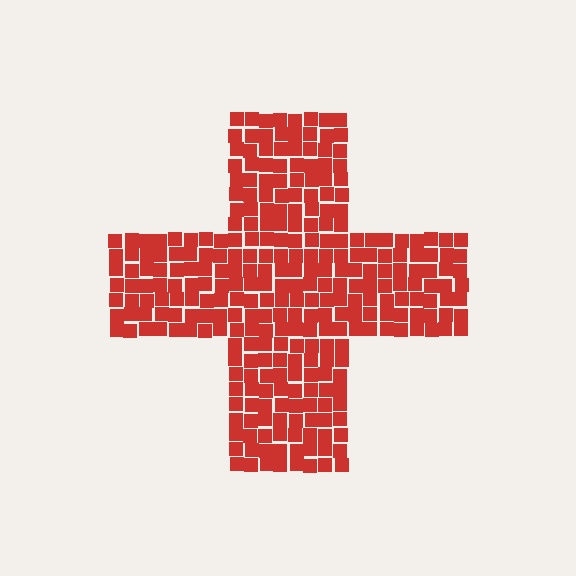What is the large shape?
The large shape is a cross.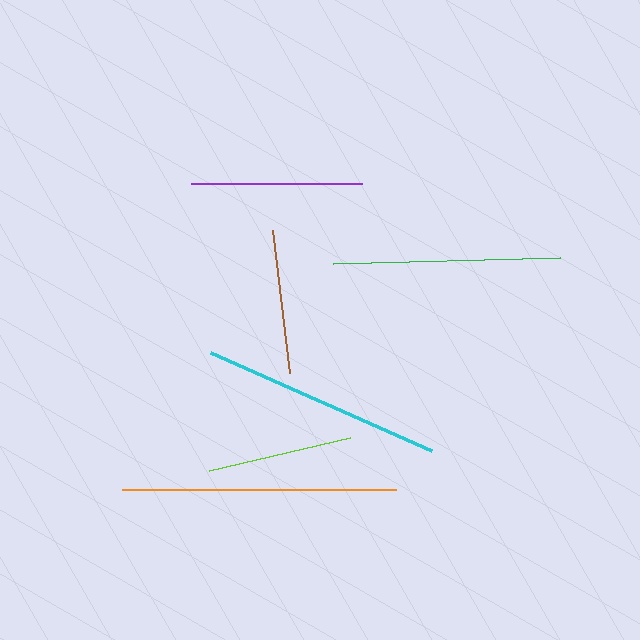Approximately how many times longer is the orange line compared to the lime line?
The orange line is approximately 1.9 times the length of the lime line.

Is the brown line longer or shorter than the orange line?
The orange line is longer than the brown line.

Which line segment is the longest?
The orange line is the longest at approximately 274 pixels.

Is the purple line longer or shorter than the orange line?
The orange line is longer than the purple line.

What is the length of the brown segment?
The brown segment is approximately 145 pixels long.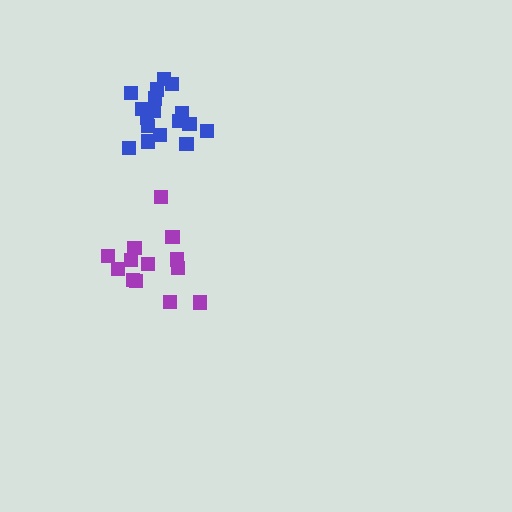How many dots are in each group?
Group 1: 17 dots, Group 2: 13 dots (30 total).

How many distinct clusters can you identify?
There are 2 distinct clusters.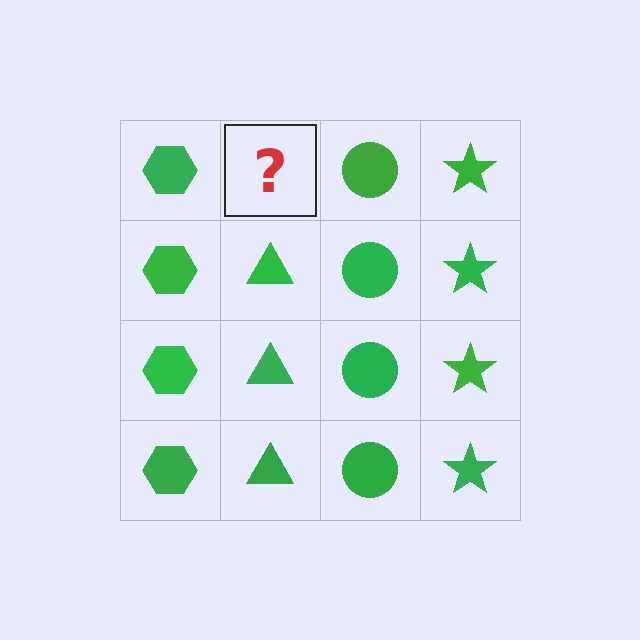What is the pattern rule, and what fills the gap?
The rule is that each column has a consistent shape. The gap should be filled with a green triangle.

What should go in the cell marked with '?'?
The missing cell should contain a green triangle.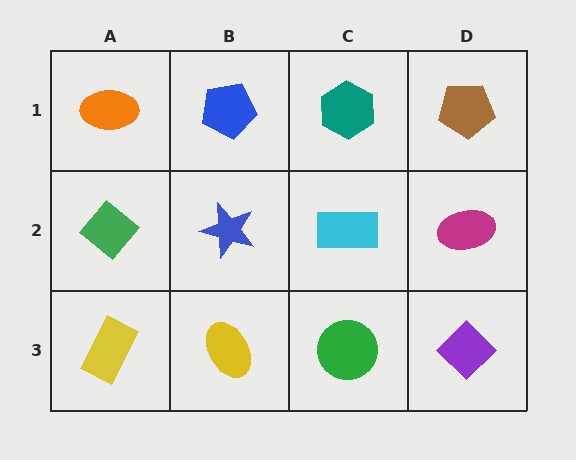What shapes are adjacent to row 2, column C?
A teal hexagon (row 1, column C), a green circle (row 3, column C), a blue star (row 2, column B), a magenta ellipse (row 2, column D).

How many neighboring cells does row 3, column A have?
2.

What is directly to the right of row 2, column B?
A cyan rectangle.